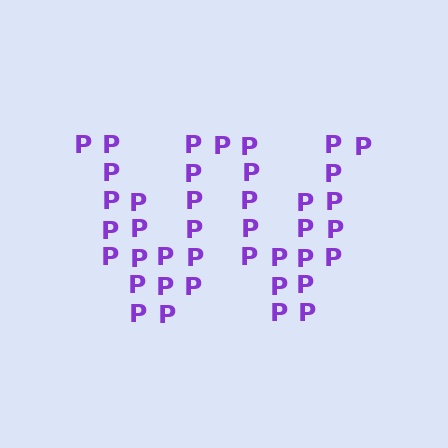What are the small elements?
The small elements are letter P's.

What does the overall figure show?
The overall figure shows the letter W.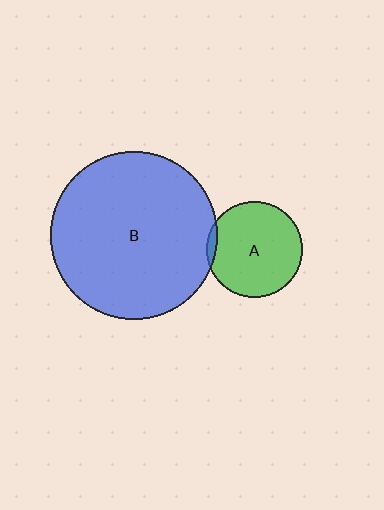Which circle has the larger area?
Circle B (blue).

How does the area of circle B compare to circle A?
Approximately 3.1 times.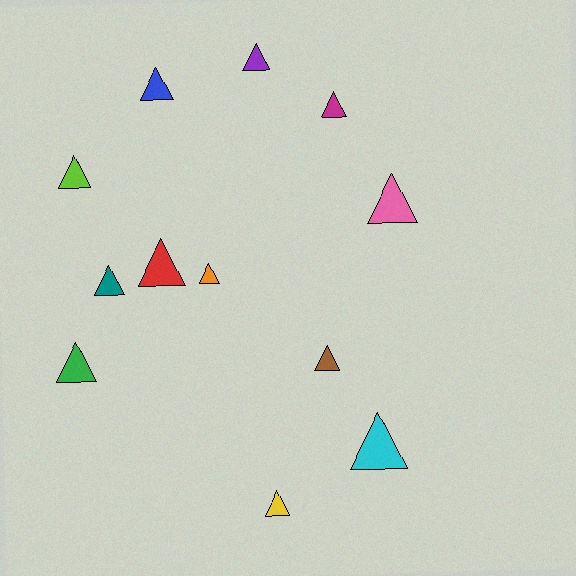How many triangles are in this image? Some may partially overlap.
There are 12 triangles.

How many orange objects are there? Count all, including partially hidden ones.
There is 1 orange object.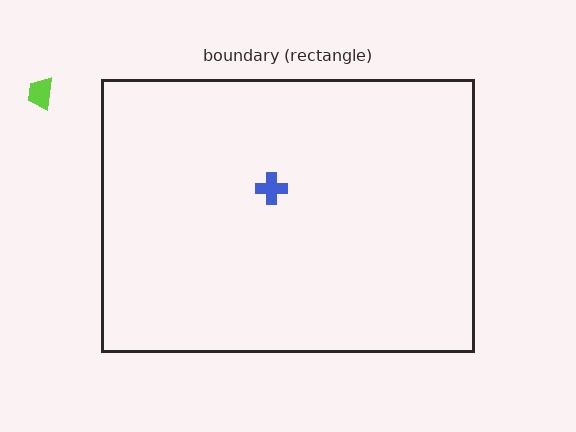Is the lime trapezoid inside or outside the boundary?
Outside.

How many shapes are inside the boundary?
1 inside, 1 outside.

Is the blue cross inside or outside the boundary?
Inside.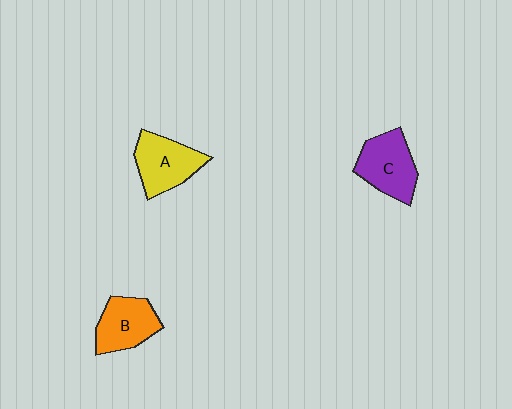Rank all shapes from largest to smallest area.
From largest to smallest: C (purple), A (yellow), B (orange).